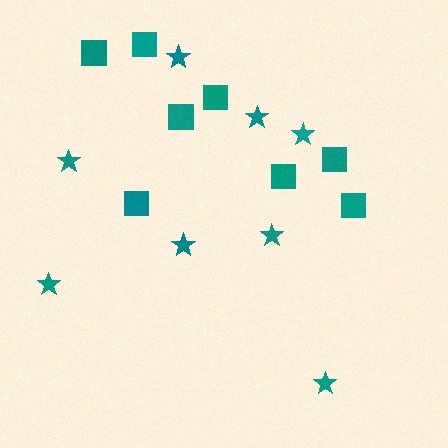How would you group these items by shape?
There are 2 groups: one group of squares (8) and one group of stars (8).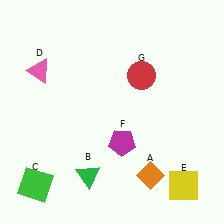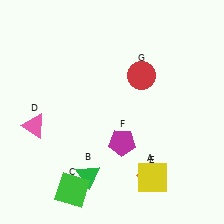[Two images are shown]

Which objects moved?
The objects that moved are: the green square (C), the pink triangle (D), the yellow square (E).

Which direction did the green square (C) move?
The green square (C) moved right.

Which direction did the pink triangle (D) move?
The pink triangle (D) moved down.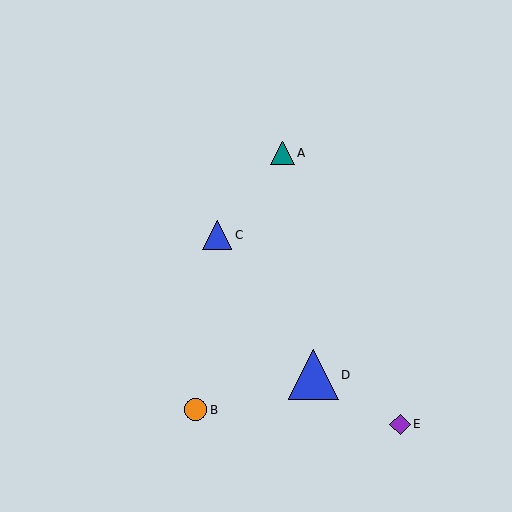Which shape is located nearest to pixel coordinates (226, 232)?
The blue triangle (labeled C) at (217, 235) is nearest to that location.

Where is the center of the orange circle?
The center of the orange circle is at (195, 410).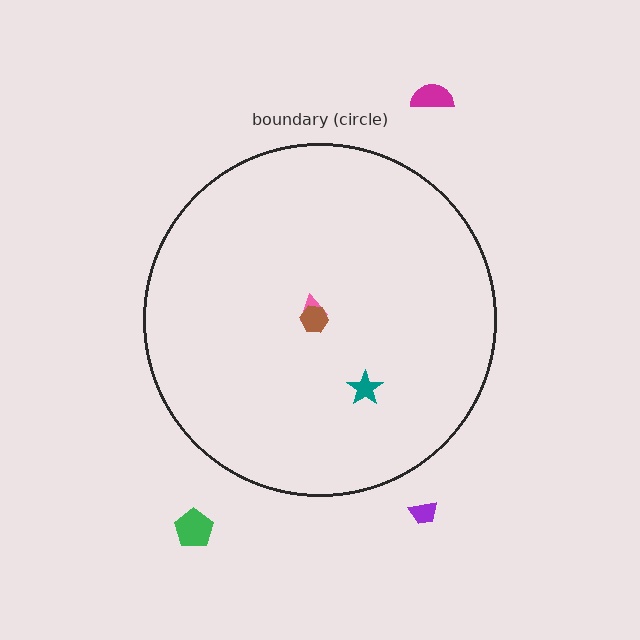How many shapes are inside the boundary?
3 inside, 3 outside.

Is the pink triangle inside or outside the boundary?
Inside.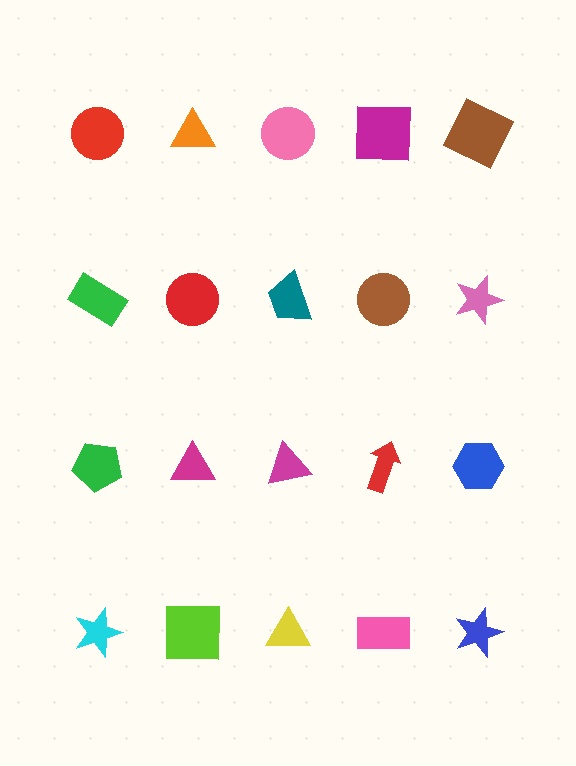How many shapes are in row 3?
5 shapes.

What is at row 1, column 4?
A magenta square.